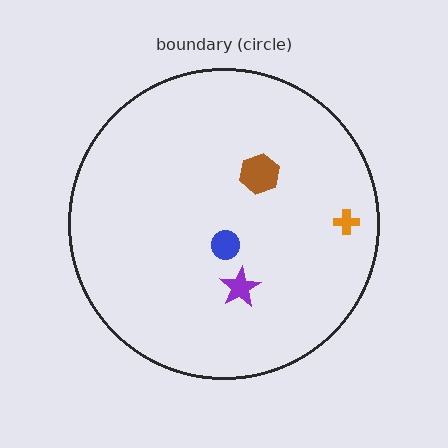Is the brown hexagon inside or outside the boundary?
Inside.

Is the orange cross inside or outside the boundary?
Inside.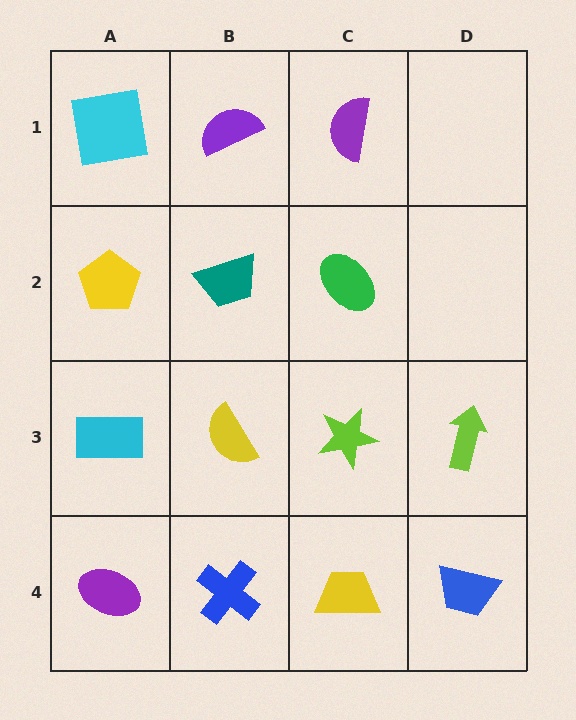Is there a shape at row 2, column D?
No, that cell is empty.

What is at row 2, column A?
A yellow pentagon.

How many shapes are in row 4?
4 shapes.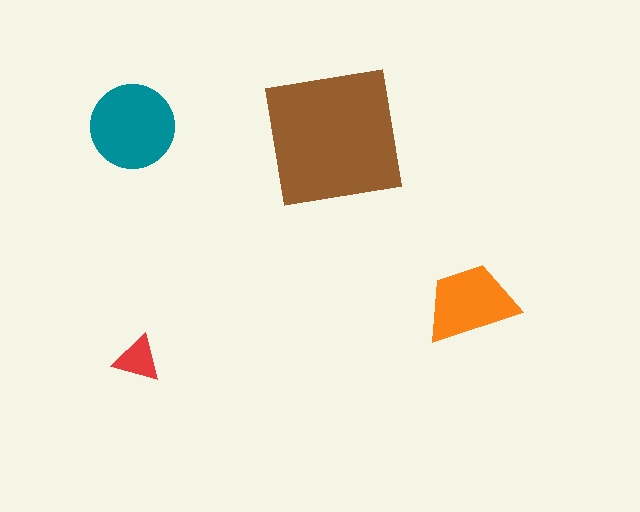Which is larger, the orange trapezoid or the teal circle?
The teal circle.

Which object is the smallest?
The red triangle.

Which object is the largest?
The brown square.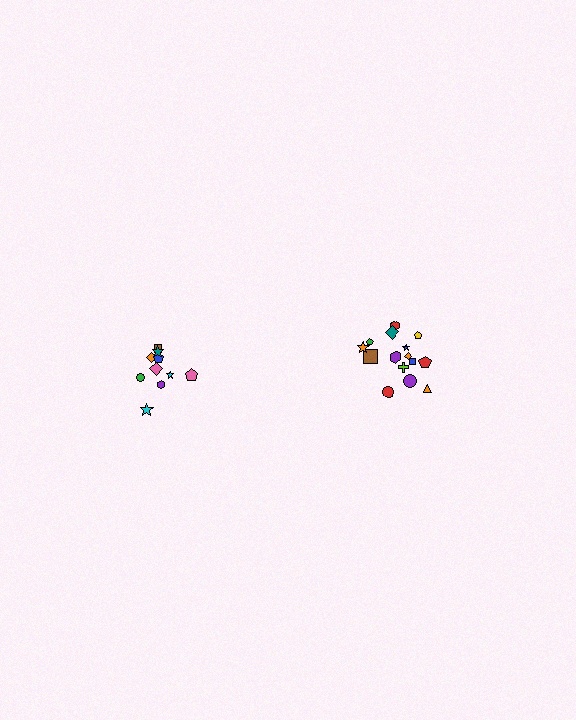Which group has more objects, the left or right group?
The right group.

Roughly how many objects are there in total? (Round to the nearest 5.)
Roughly 25 objects in total.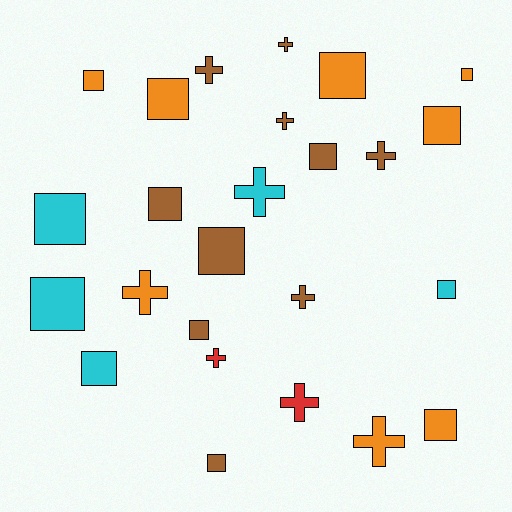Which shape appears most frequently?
Square, with 15 objects.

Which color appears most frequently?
Brown, with 10 objects.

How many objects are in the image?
There are 25 objects.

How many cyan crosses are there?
There is 1 cyan cross.